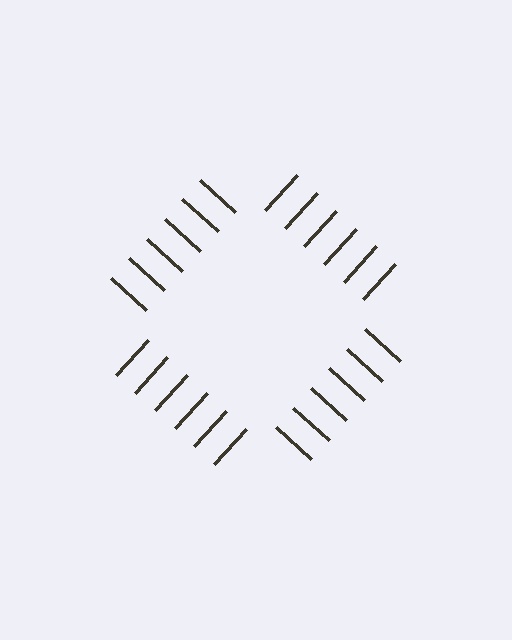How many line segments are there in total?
24 — 6 along each of the 4 edges.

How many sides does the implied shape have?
4 sides — the line-ends trace a square.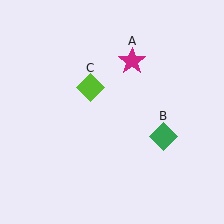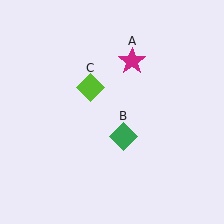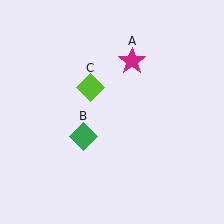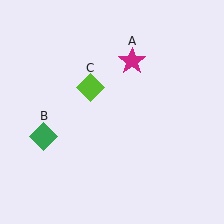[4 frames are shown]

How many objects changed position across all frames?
1 object changed position: green diamond (object B).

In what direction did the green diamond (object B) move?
The green diamond (object B) moved left.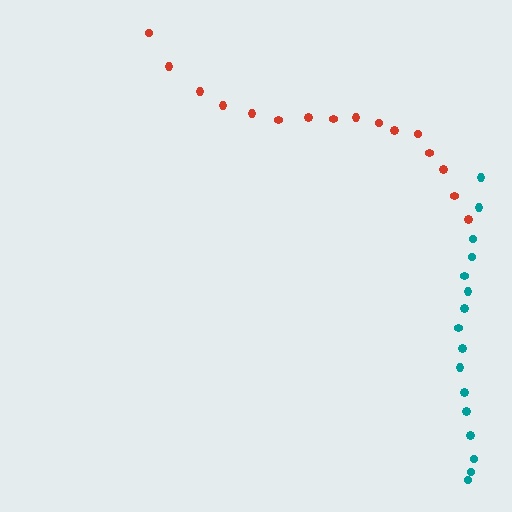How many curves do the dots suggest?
There are 2 distinct paths.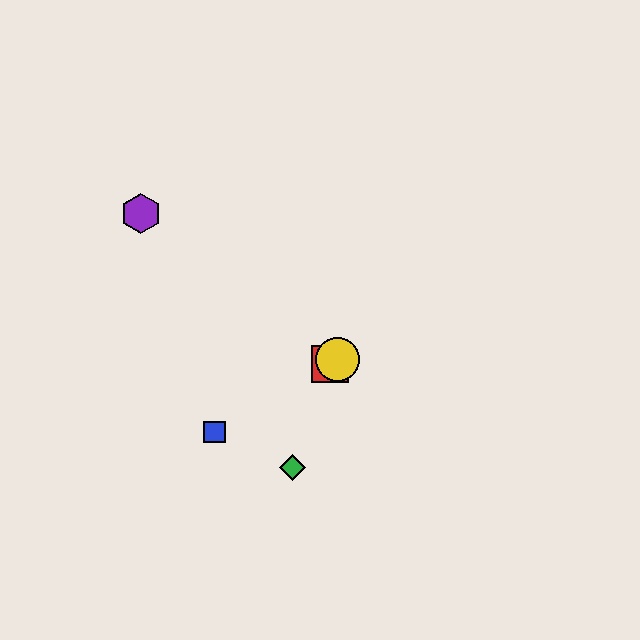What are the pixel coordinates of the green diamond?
The green diamond is at (292, 468).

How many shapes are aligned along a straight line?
3 shapes (the red square, the blue square, the yellow circle) are aligned along a straight line.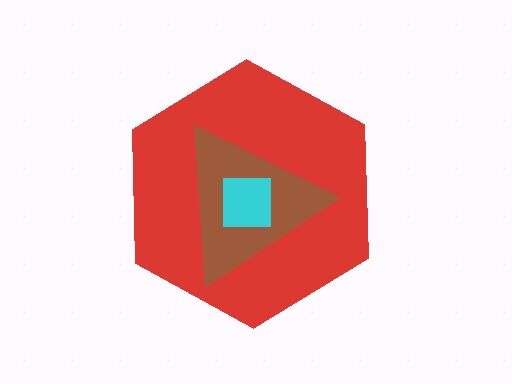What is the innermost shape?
The cyan square.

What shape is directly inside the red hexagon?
The brown triangle.